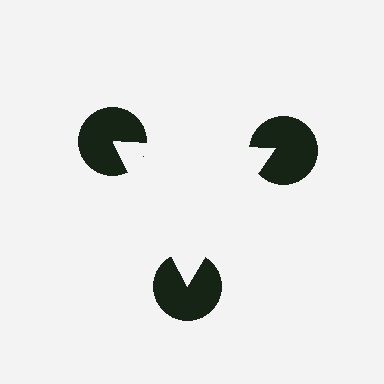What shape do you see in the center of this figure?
An illusory triangle — its edges are inferred from the aligned wedge cuts in the pac-man discs, not physically drawn.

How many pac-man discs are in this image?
There are 3 — one at each vertex of the illusory triangle.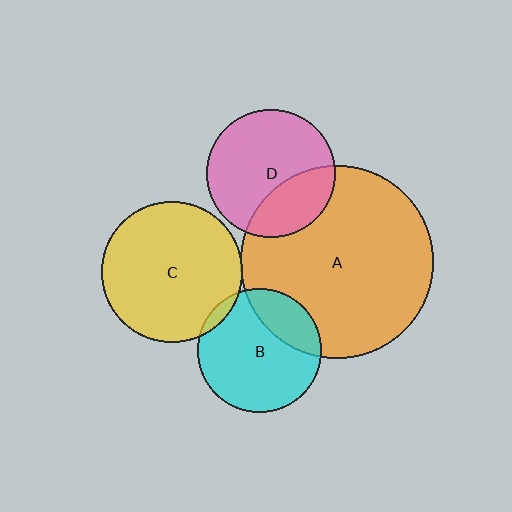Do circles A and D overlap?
Yes.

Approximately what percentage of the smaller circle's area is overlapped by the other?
Approximately 30%.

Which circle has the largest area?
Circle A (orange).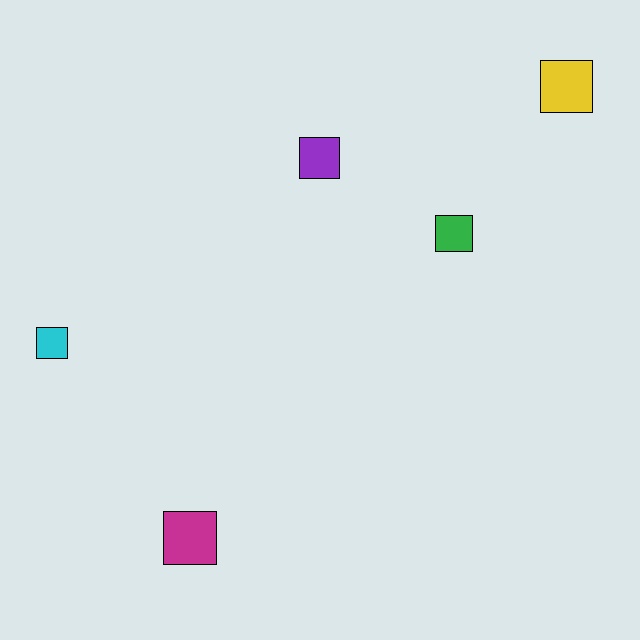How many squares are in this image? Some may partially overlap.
There are 5 squares.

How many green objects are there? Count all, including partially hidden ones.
There is 1 green object.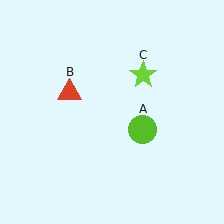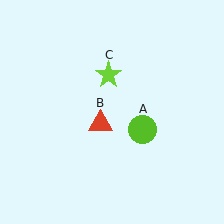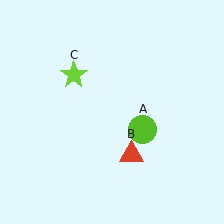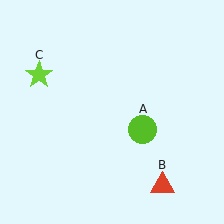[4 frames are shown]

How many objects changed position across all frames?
2 objects changed position: red triangle (object B), lime star (object C).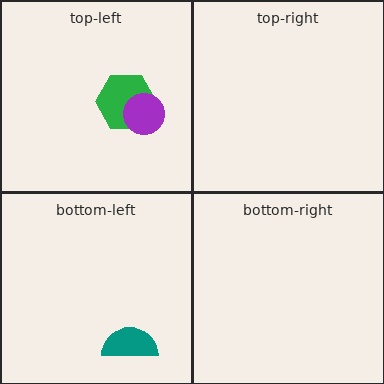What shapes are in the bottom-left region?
The teal semicircle.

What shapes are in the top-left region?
The green hexagon, the purple circle.